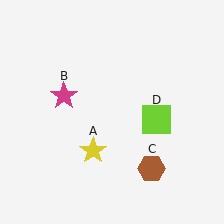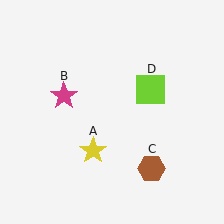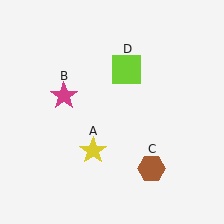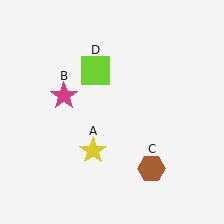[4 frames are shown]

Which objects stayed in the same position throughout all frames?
Yellow star (object A) and magenta star (object B) and brown hexagon (object C) remained stationary.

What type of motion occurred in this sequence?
The lime square (object D) rotated counterclockwise around the center of the scene.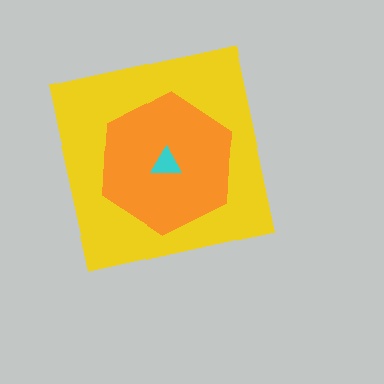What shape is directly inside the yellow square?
The orange hexagon.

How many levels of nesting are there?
3.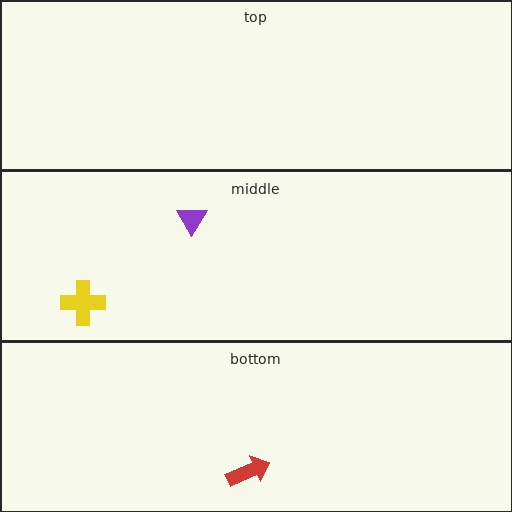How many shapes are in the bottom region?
1.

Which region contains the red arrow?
The bottom region.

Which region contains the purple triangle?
The middle region.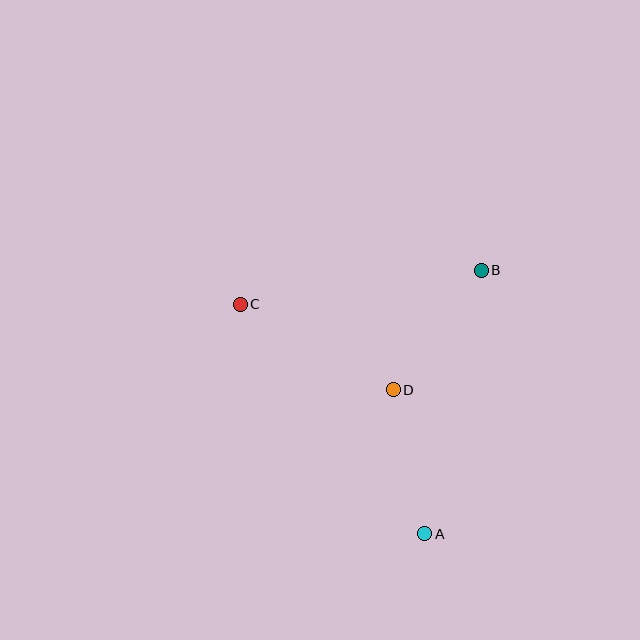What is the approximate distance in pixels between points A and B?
The distance between A and B is approximately 269 pixels.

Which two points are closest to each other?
Points A and D are closest to each other.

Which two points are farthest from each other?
Points A and C are farthest from each other.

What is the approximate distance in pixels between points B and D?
The distance between B and D is approximately 149 pixels.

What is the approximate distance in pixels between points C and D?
The distance between C and D is approximately 175 pixels.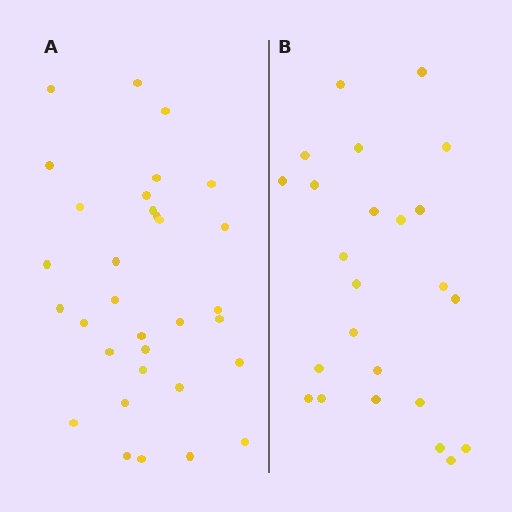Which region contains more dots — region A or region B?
Region A (the left region) has more dots.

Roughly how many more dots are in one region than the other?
Region A has roughly 8 or so more dots than region B.